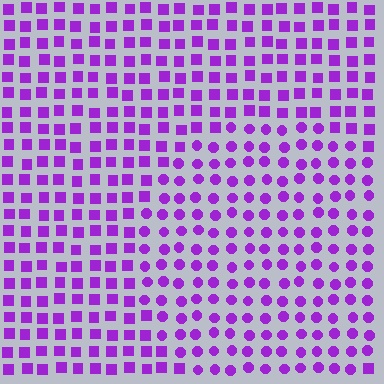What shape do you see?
I see a circle.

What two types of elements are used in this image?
The image uses circles inside the circle region and squares outside it.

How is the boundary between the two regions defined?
The boundary is defined by a change in element shape: circles inside vs. squares outside. All elements share the same color and spacing.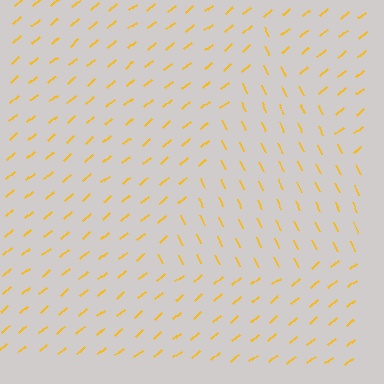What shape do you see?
I see a triangle.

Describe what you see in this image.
The image is filled with small yellow line segments. A triangle region in the image has lines oriented differently from the surrounding lines, creating a visible texture boundary.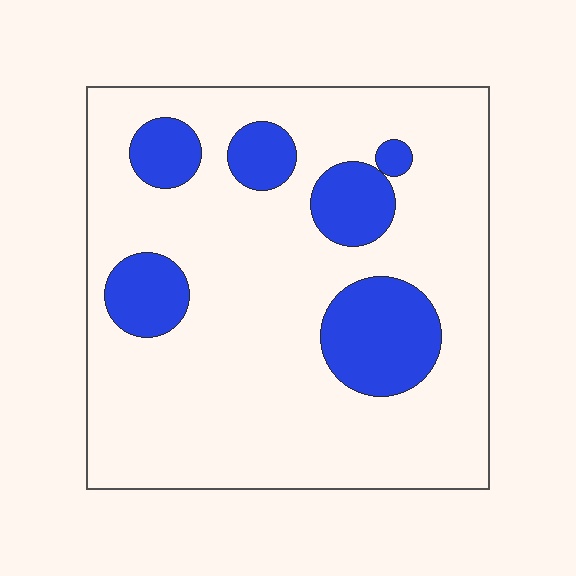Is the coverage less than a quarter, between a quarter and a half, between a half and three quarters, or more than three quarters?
Less than a quarter.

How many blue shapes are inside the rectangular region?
6.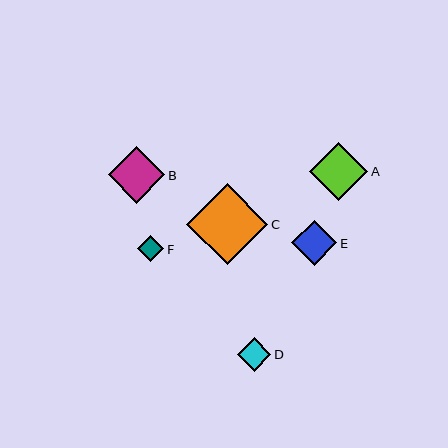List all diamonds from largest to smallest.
From largest to smallest: C, A, B, E, D, F.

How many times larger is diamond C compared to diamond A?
Diamond C is approximately 1.4 times the size of diamond A.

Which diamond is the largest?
Diamond C is the largest with a size of approximately 81 pixels.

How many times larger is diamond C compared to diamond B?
Diamond C is approximately 1.4 times the size of diamond B.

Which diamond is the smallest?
Diamond F is the smallest with a size of approximately 26 pixels.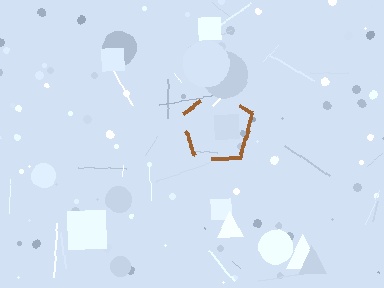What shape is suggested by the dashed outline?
The dashed outline suggests a pentagon.